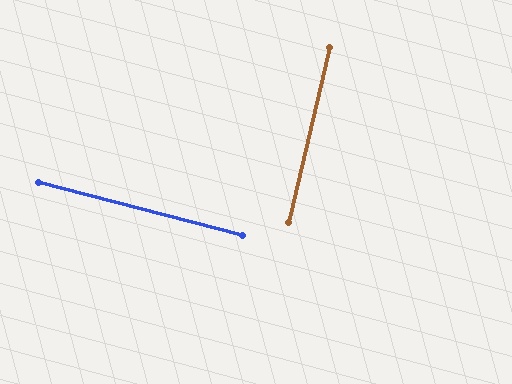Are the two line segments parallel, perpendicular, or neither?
Perpendicular — they meet at approximately 89°.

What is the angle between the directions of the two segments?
Approximately 89 degrees.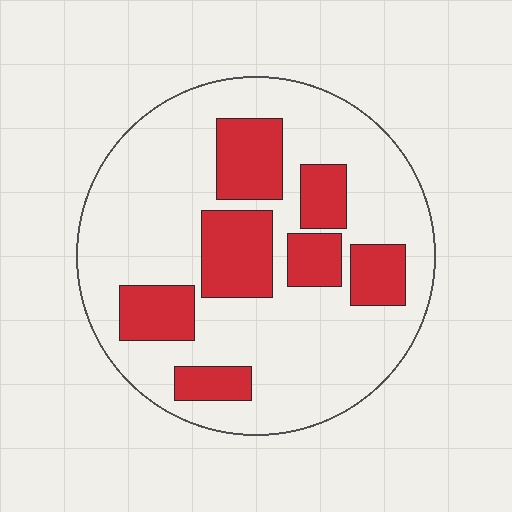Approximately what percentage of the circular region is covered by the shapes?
Approximately 30%.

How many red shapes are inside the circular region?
7.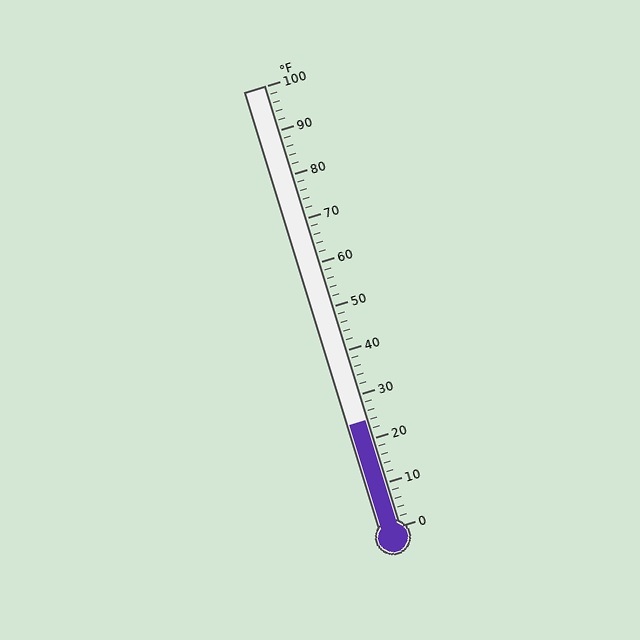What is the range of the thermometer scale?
The thermometer scale ranges from 0°F to 100°F.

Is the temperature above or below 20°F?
The temperature is above 20°F.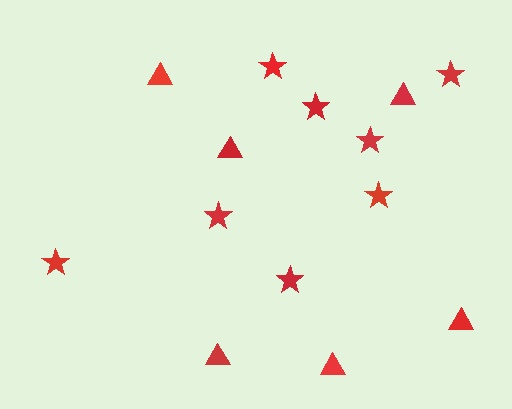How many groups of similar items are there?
There are 2 groups: one group of stars (8) and one group of triangles (6).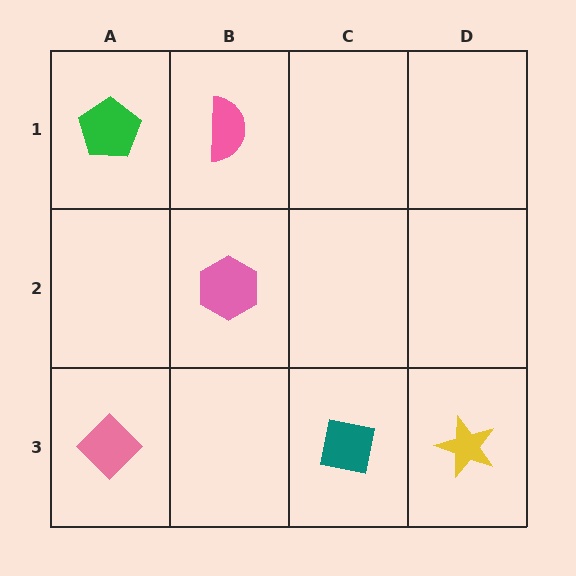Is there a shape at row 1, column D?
No, that cell is empty.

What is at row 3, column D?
A yellow star.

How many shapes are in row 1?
2 shapes.